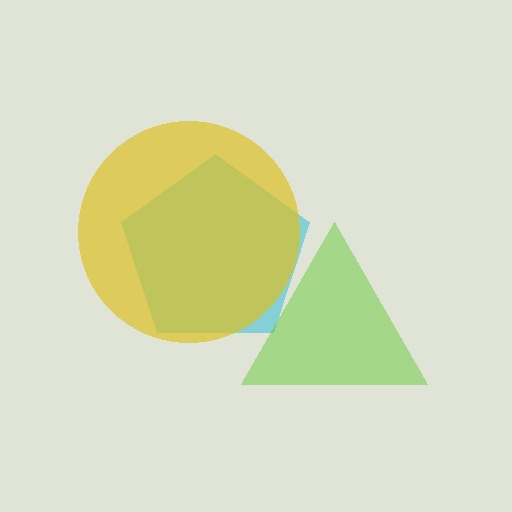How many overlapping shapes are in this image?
There are 3 overlapping shapes in the image.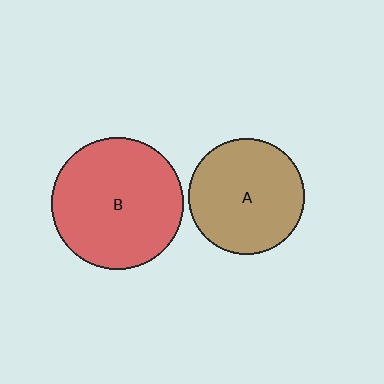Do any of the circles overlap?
No, none of the circles overlap.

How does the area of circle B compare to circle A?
Approximately 1.3 times.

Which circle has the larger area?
Circle B (red).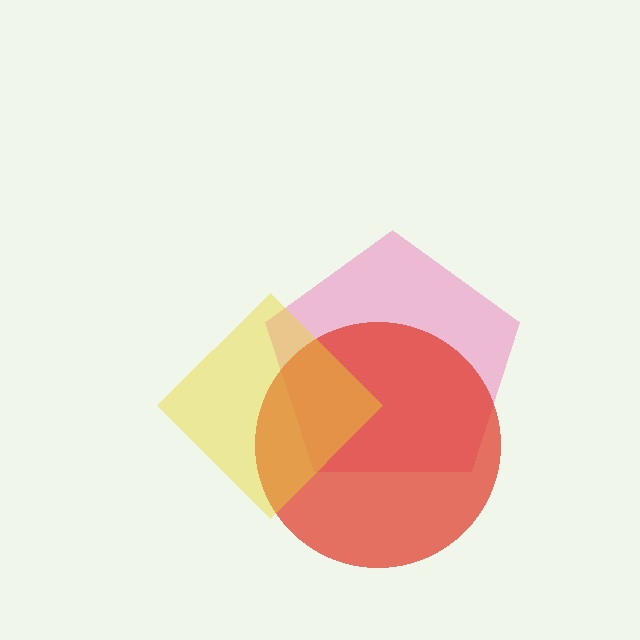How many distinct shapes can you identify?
There are 3 distinct shapes: a pink pentagon, a red circle, a yellow diamond.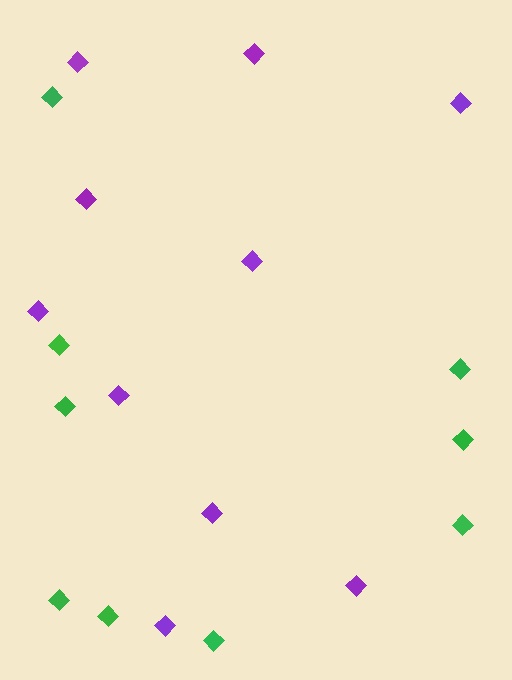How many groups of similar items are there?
There are 2 groups: one group of purple diamonds (10) and one group of green diamonds (9).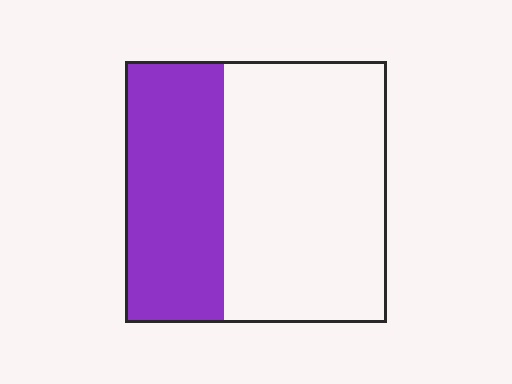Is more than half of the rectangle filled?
No.